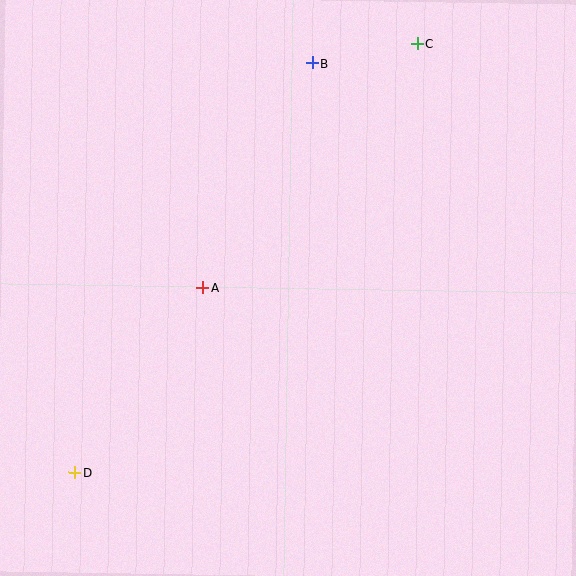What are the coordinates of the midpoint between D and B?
The midpoint between D and B is at (193, 268).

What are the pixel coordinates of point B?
Point B is at (312, 63).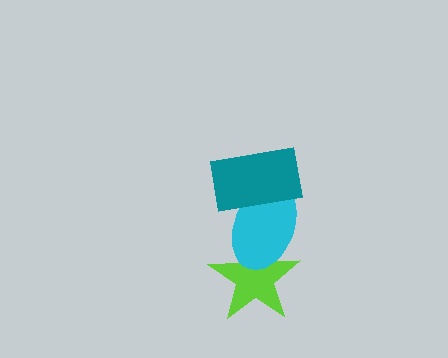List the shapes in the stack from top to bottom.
From top to bottom: the teal rectangle, the cyan ellipse, the lime star.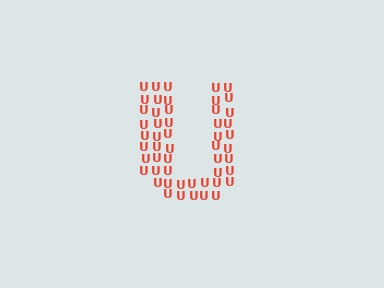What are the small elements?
The small elements are letter U's.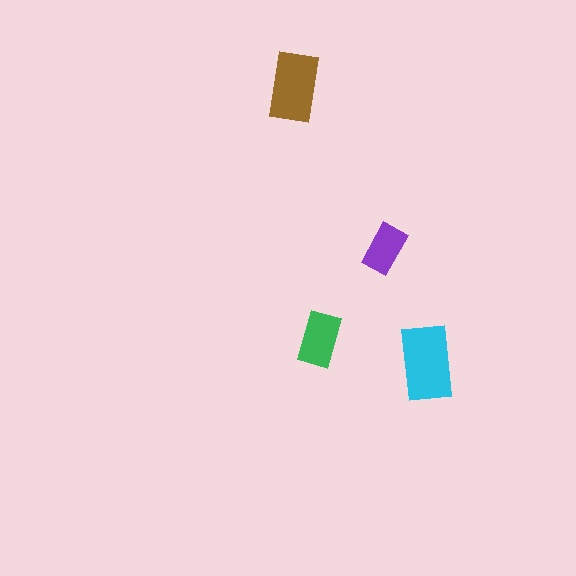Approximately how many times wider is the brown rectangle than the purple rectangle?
About 1.5 times wider.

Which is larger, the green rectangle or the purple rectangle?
The green one.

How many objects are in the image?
There are 4 objects in the image.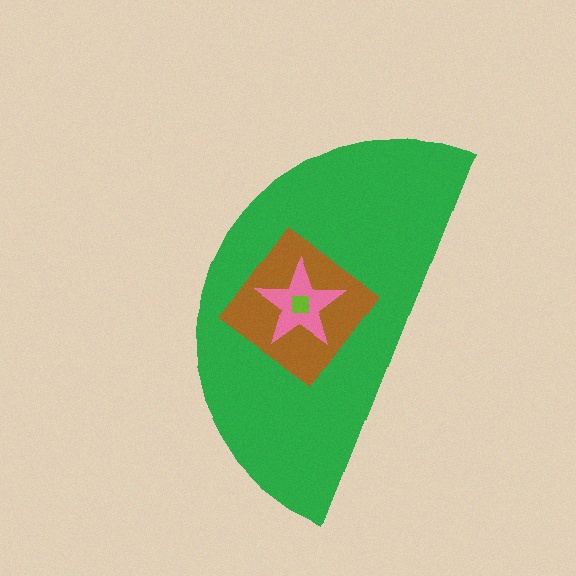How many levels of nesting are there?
4.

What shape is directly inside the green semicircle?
The brown diamond.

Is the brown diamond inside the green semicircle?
Yes.